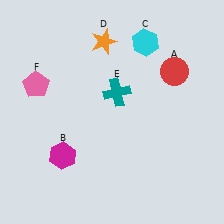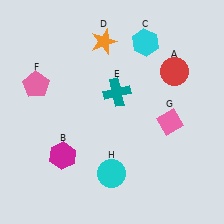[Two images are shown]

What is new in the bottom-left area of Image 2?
A cyan circle (H) was added in the bottom-left area of Image 2.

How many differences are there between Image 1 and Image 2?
There are 2 differences between the two images.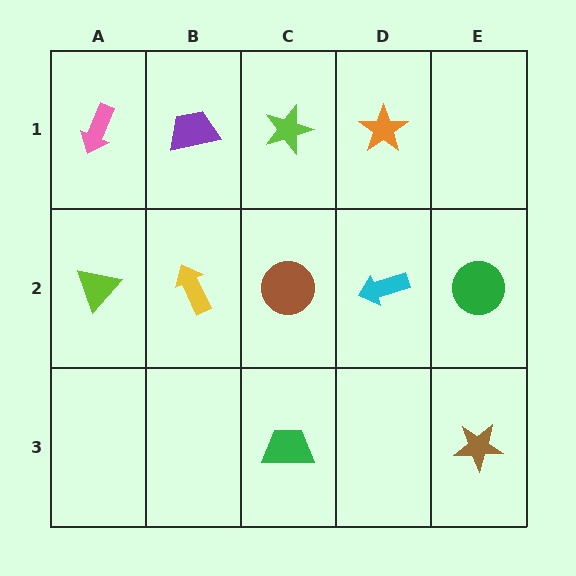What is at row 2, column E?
A green circle.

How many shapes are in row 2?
5 shapes.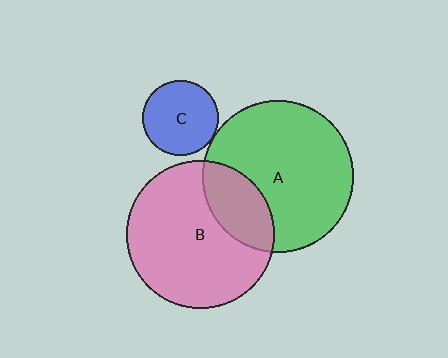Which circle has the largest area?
Circle A (green).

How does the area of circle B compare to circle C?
Approximately 3.8 times.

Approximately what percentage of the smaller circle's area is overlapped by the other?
Approximately 25%.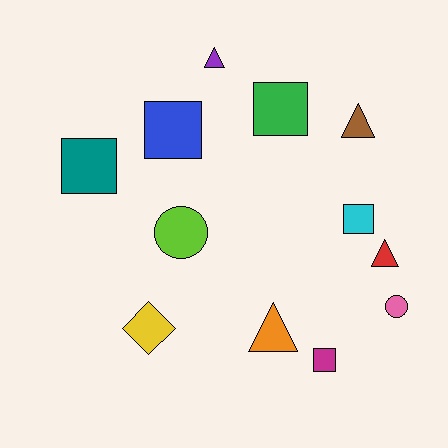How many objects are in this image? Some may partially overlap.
There are 12 objects.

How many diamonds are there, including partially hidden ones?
There is 1 diamond.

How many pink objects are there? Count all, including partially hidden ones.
There is 1 pink object.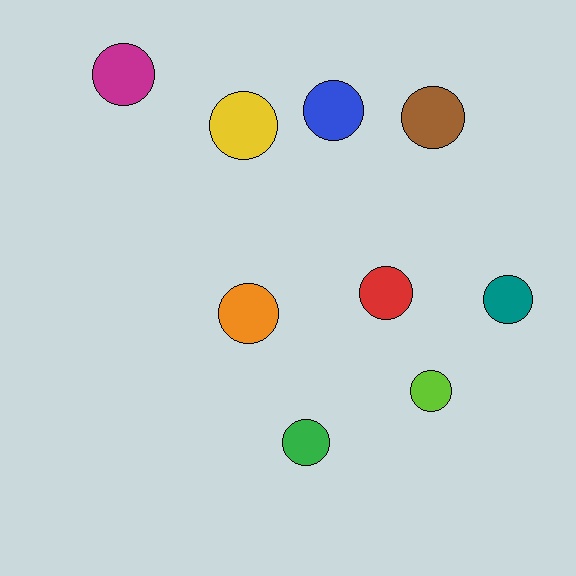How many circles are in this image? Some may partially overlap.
There are 9 circles.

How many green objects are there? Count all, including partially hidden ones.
There is 1 green object.